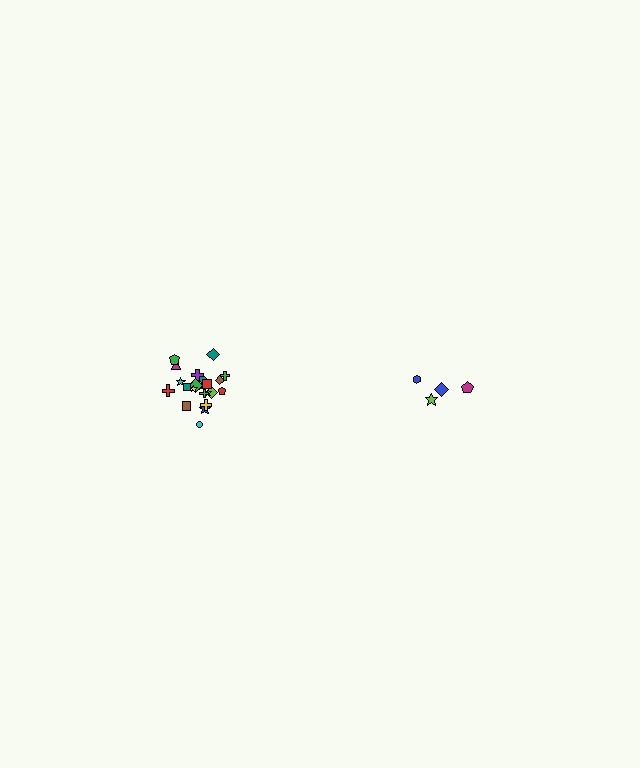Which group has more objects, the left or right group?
The left group.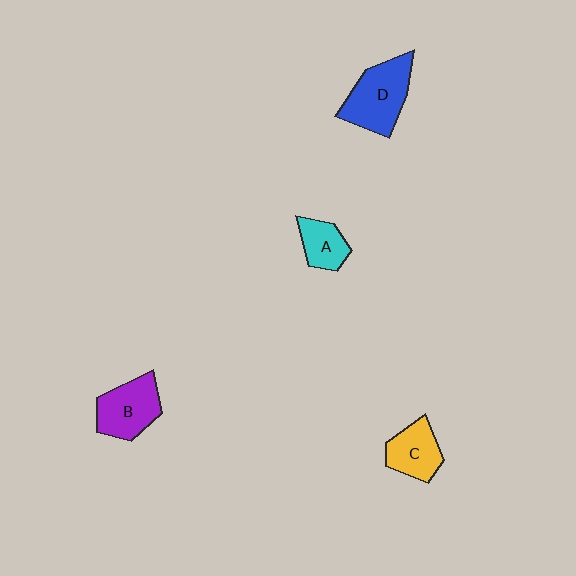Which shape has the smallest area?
Shape A (cyan).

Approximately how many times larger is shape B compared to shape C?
Approximately 1.3 times.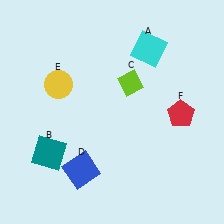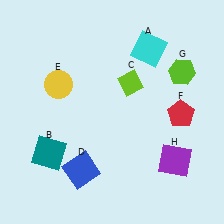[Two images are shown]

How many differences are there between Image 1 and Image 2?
There are 2 differences between the two images.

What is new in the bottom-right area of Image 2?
A purple square (H) was added in the bottom-right area of Image 2.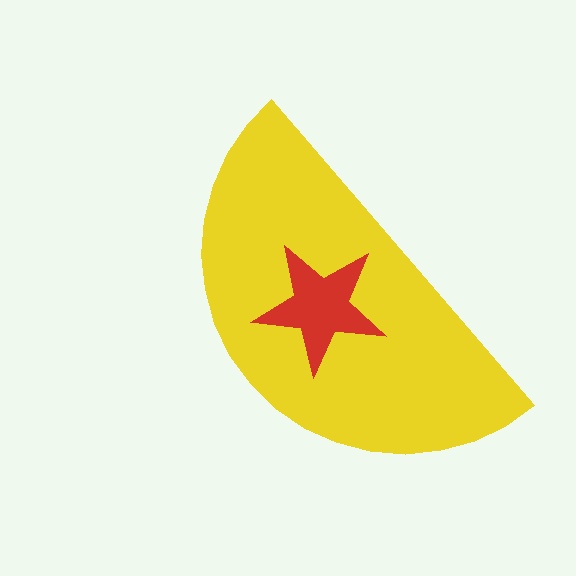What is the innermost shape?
The red star.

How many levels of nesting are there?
2.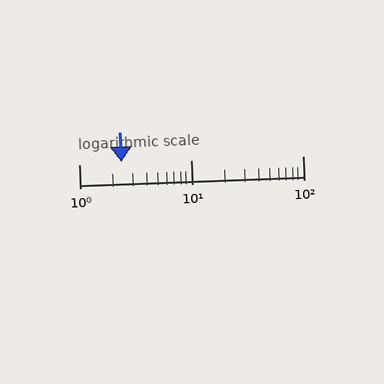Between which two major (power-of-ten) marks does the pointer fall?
The pointer is between 1 and 10.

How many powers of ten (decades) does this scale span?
The scale spans 2 decades, from 1 to 100.